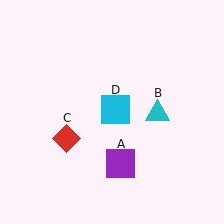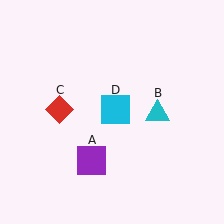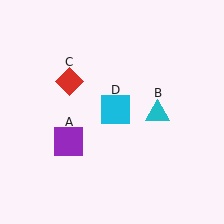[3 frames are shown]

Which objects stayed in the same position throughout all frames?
Cyan triangle (object B) and cyan square (object D) remained stationary.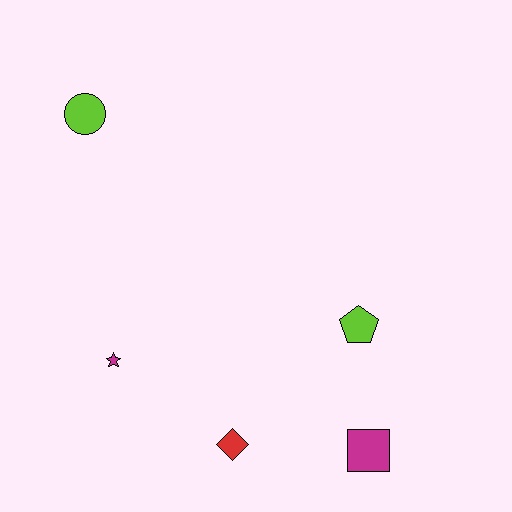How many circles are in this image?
There is 1 circle.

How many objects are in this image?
There are 5 objects.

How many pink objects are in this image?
There are no pink objects.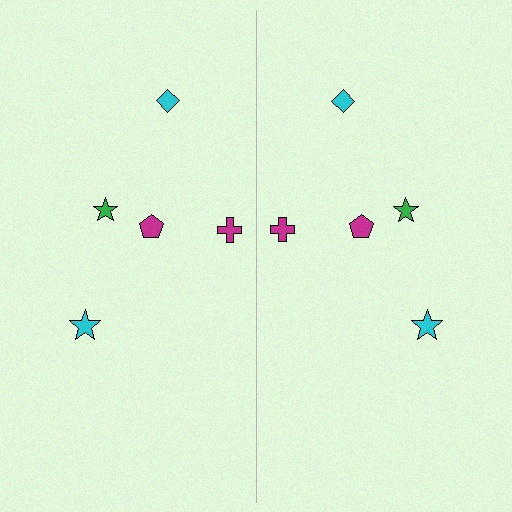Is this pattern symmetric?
Yes, this pattern has bilateral (reflection) symmetry.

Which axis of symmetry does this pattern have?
The pattern has a vertical axis of symmetry running through the center of the image.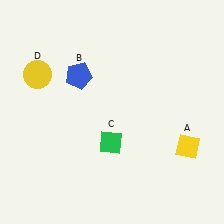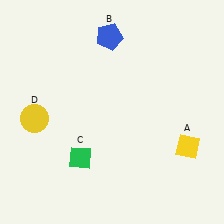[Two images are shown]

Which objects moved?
The objects that moved are: the blue pentagon (B), the green diamond (C), the yellow circle (D).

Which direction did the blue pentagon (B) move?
The blue pentagon (B) moved up.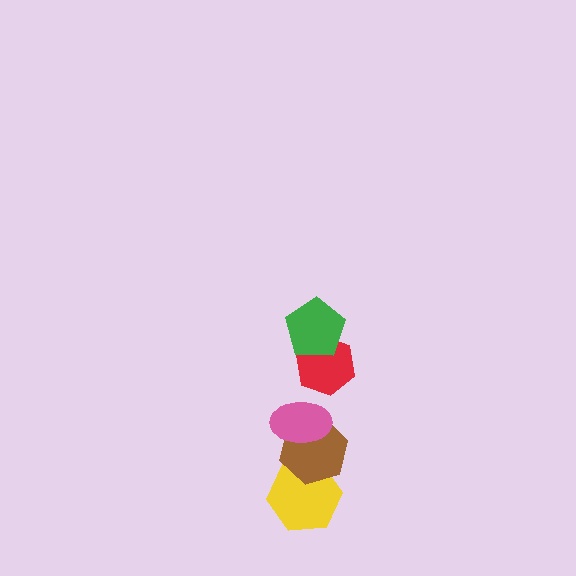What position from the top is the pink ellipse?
The pink ellipse is 3rd from the top.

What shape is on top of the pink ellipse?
The red hexagon is on top of the pink ellipse.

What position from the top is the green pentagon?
The green pentagon is 1st from the top.